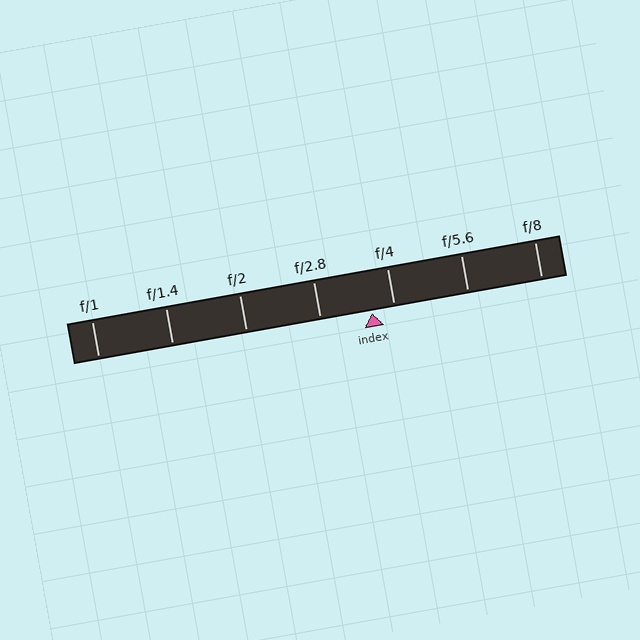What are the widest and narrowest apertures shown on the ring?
The widest aperture shown is f/1 and the narrowest is f/8.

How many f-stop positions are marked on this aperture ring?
There are 7 f-stop positions marked.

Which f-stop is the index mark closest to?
The index mark is closest to f/4.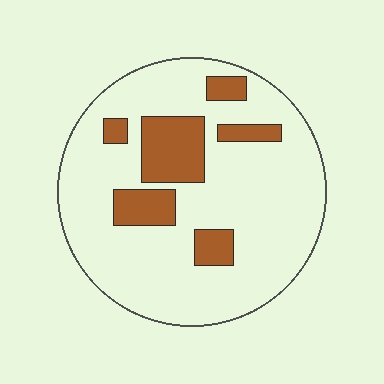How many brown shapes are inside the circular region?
6.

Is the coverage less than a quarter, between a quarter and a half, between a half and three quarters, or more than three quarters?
Less than a quarter.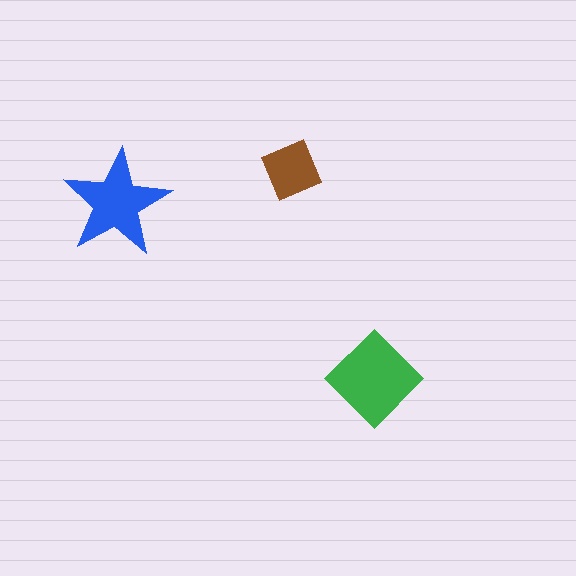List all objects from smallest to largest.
The brown square, the blue star, the green diamond.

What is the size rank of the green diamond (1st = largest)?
1st.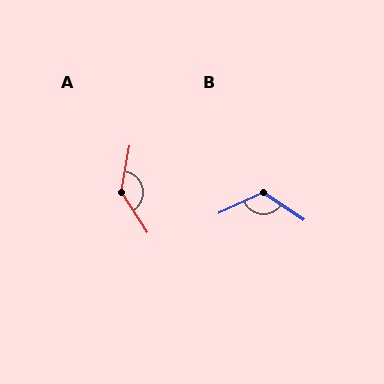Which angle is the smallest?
B, at approximately 121 degrees.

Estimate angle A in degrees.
Approximately 136 degrees.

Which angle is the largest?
A, at approximately 136 degrees.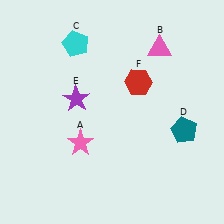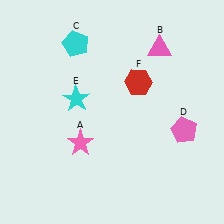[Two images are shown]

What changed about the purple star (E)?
In Image 1, E is purple. In Image 2, it changed to cyan.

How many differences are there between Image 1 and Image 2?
There are 2 differences between the two images.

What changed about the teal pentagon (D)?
In Image 1, D is teal. In Image 2, it changed to pink.